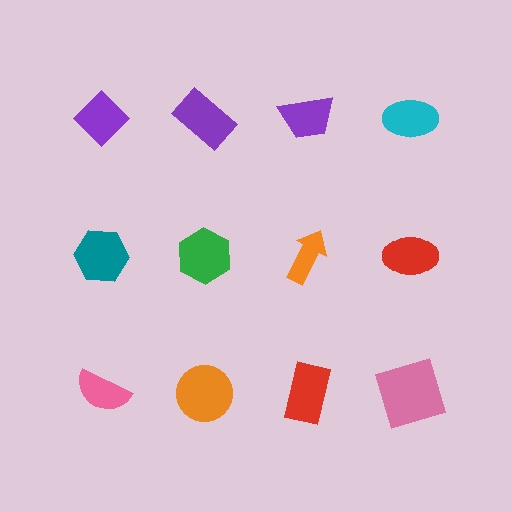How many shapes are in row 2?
4 shapes.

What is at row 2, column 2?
A green hexagon.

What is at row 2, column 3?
An orange arrow.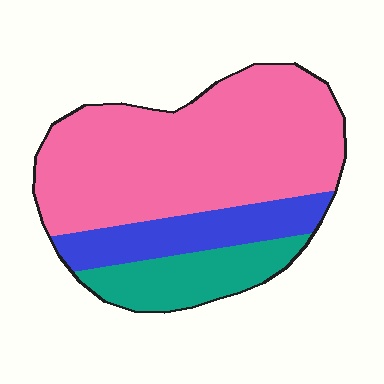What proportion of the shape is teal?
Teal covers about 15% of the shape.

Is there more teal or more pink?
Pink.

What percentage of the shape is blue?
Blue takes up about one sixth (1/6) of the shape.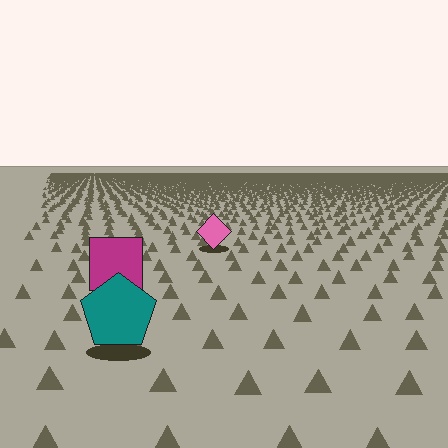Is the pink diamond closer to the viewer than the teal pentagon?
No. The teal pentagon is closer — you can tell from the texture gradient: the ground texture is coarser near it.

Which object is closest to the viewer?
The teal pentagon is closest. The texture marks near it are larger and more spread out.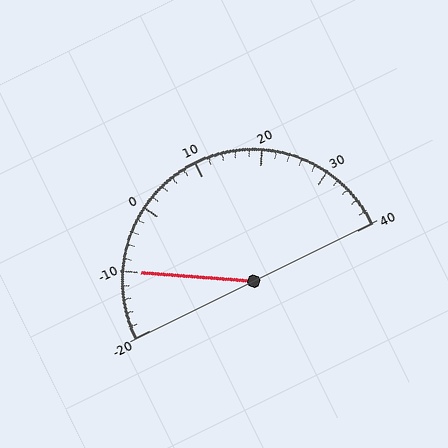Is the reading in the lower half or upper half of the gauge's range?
The reading is in the lower half of the range (-20 to 40).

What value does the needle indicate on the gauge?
The needle indicates approximately -10.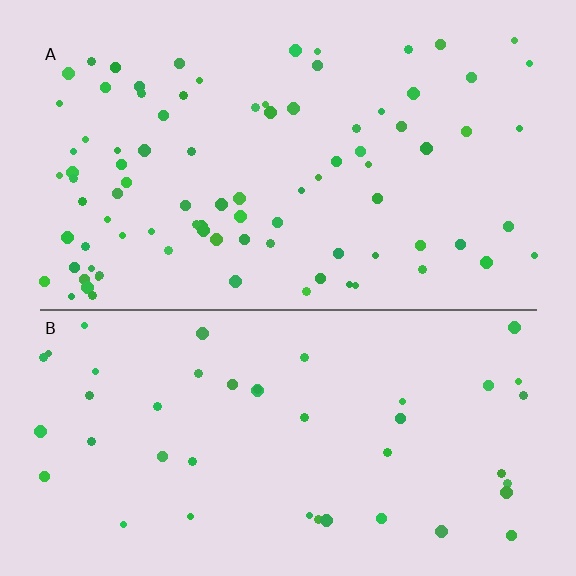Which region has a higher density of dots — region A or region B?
A (the top).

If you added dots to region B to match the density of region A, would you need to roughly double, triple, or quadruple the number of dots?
Approximately double.